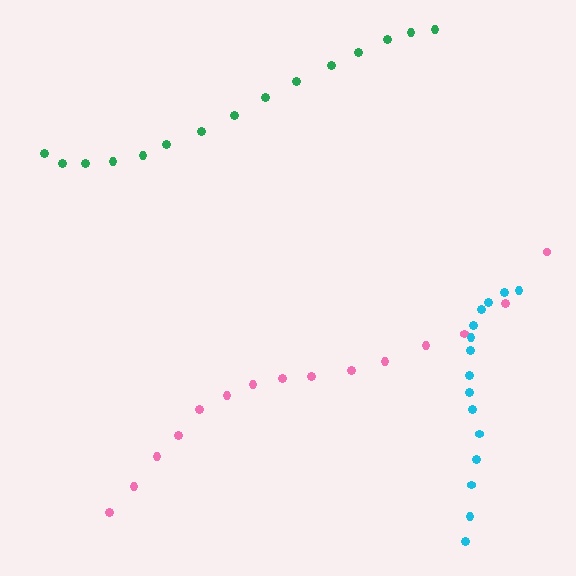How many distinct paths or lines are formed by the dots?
There are 3 distinct paths.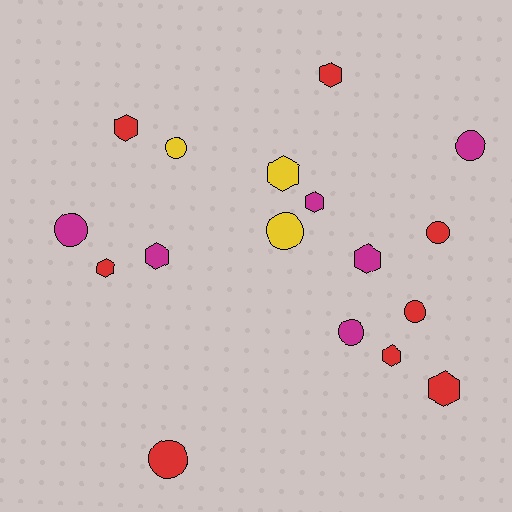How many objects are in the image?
There are 17 objects.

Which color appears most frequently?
Red, with 8 objects.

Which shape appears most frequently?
Hexagon, with 9 objects.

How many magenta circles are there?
There are 3 magenta circles.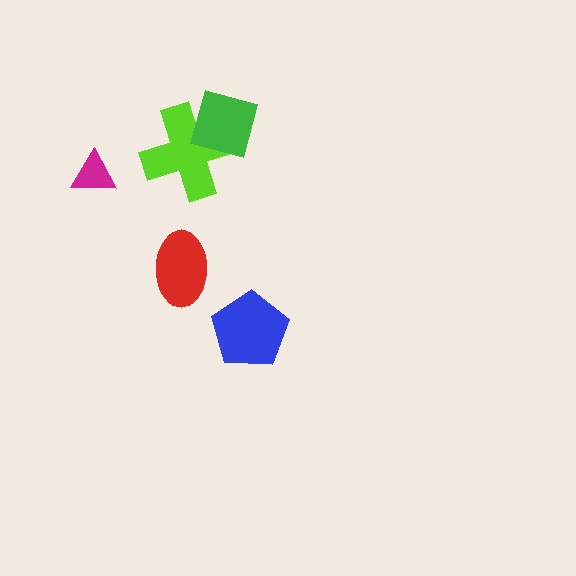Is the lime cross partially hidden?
Yes, it is partially covered by another shape.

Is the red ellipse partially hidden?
No, no other shape covers it.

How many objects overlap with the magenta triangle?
0 objects overlap with the magenta triangle.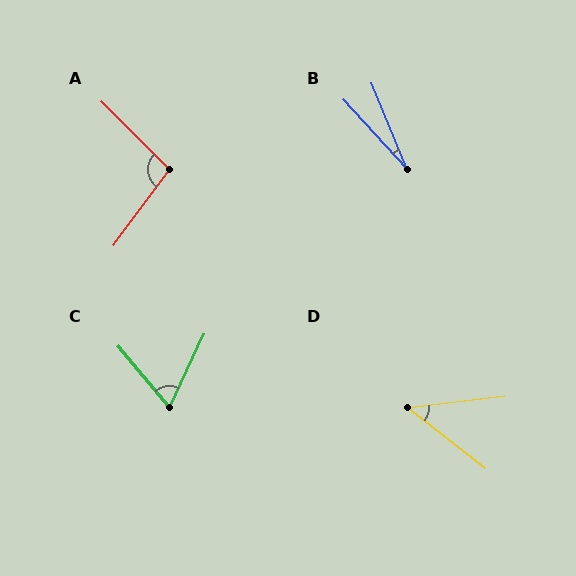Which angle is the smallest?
B, at approximately 20 degrees.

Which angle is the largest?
A, at approximately 99 degrees.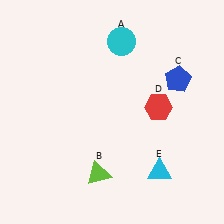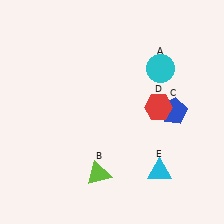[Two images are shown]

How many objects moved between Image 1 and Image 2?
2 objects moved between the two images.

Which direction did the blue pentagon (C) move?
The blue pentagon (C) moved down.